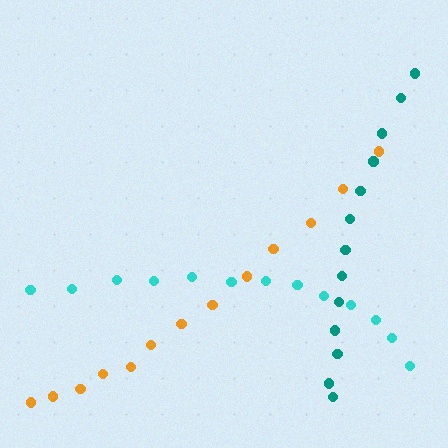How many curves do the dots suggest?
There are 3 distinct paths.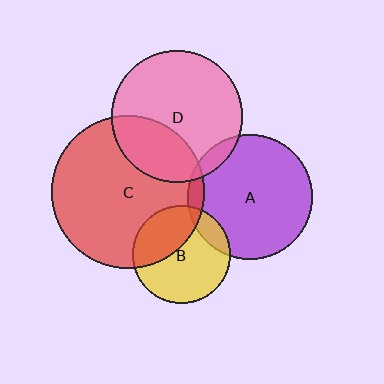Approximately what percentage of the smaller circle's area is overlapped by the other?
Approximately 5%.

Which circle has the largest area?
Circle C (red).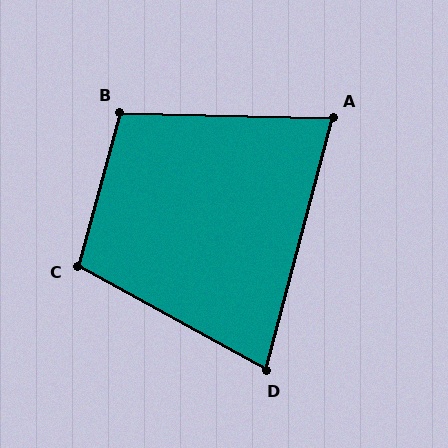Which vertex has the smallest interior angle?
D, at approximately 76 degrees.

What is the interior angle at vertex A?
Approximately 77 degrees (acute).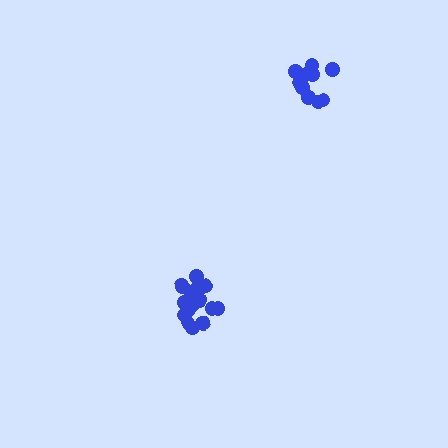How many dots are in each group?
Group 1: 17 dots, Group 2: 12 dots (29 total).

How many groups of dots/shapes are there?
There are 2 groups.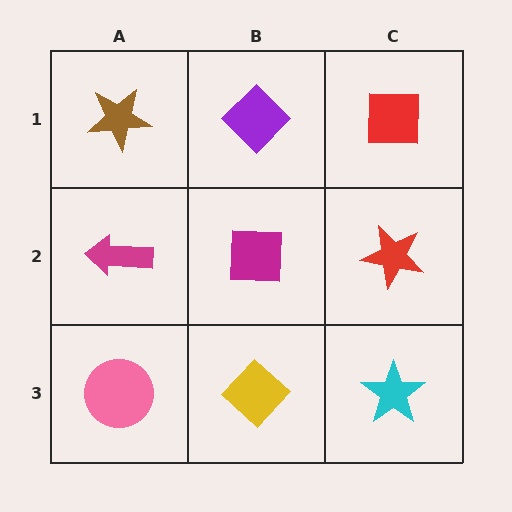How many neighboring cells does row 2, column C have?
3.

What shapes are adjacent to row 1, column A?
A magenta arrow (row 2, column A), a purple diamond (row 1, column B).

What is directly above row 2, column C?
A red square.